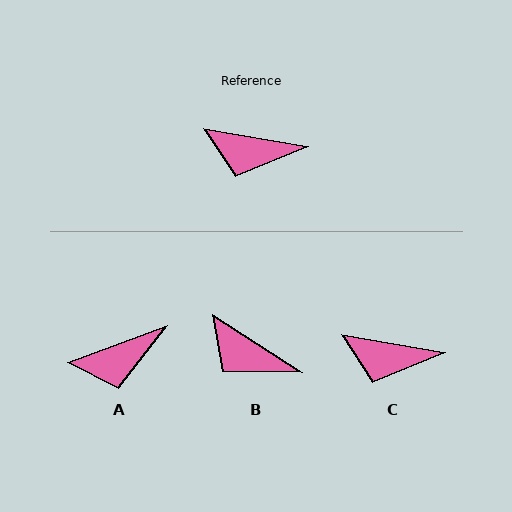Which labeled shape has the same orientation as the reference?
C.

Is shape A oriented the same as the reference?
No, it is off by about 30 degrees.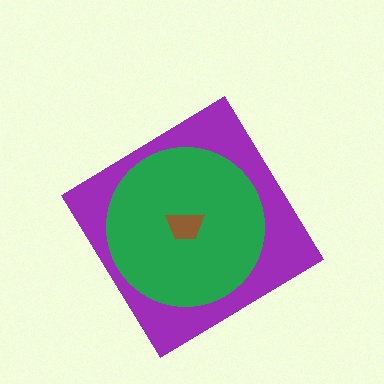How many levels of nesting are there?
3.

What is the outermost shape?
The purple diamond.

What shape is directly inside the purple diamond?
The green circle.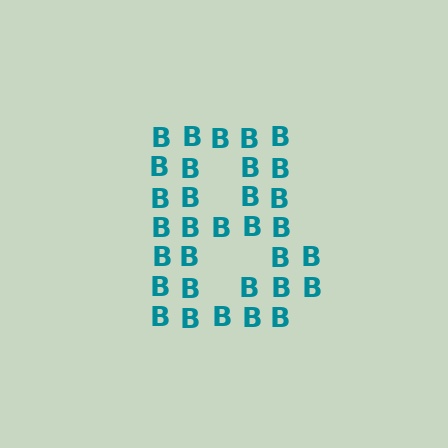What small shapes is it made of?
It is made of small letter B's.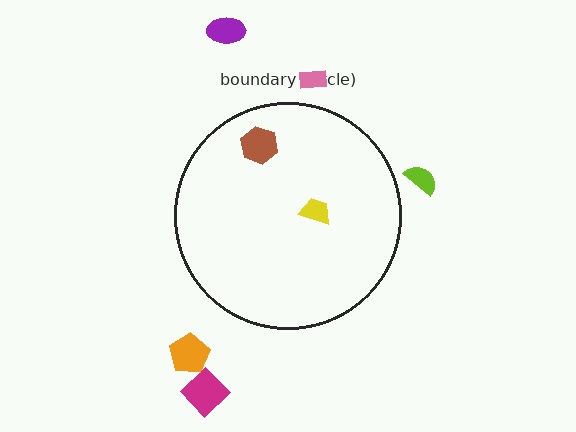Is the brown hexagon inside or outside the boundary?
Inside.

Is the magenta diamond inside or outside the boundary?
Outside.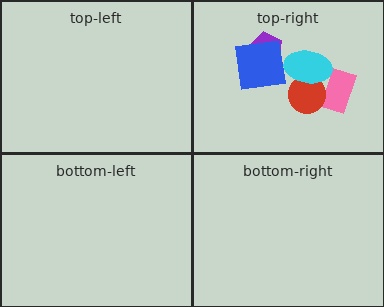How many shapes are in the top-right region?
5.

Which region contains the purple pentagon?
The top-right region.